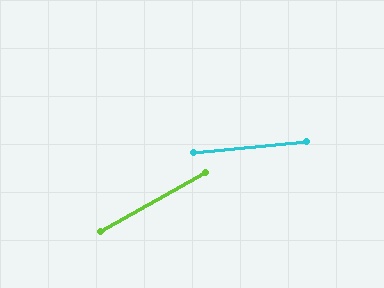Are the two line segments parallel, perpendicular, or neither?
Neither parallel nor perpendicular — they differ by about 24°.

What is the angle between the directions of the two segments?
Approximately 24 degrees.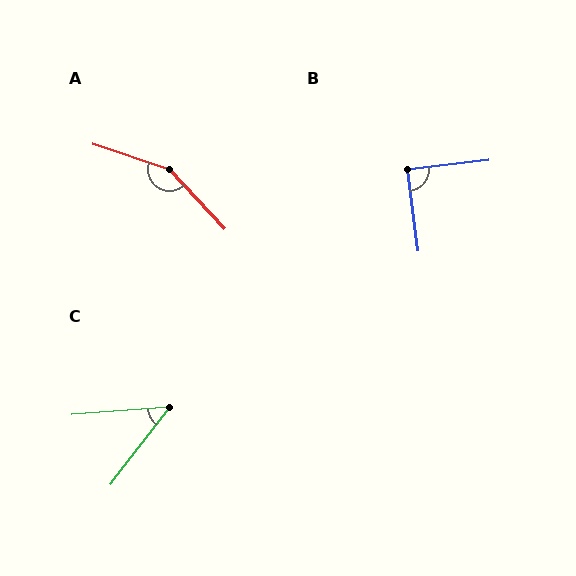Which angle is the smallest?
C, at approximately 48 degrees.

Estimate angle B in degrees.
Approximately 89 degrees.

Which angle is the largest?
A, at approximately 152 degrees.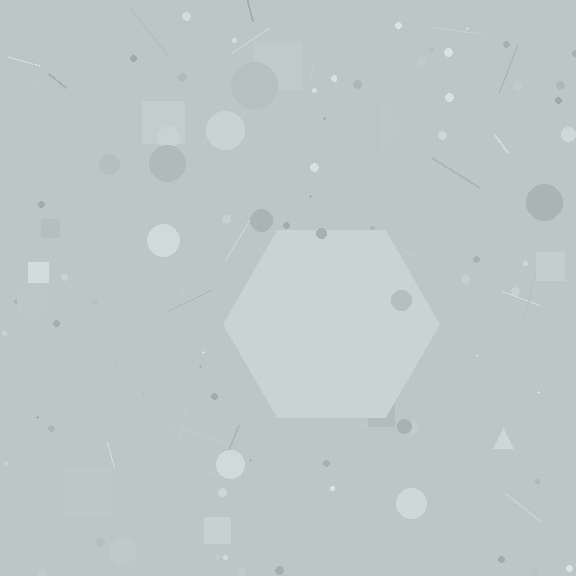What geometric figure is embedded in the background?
A hexagon is embedded in the background.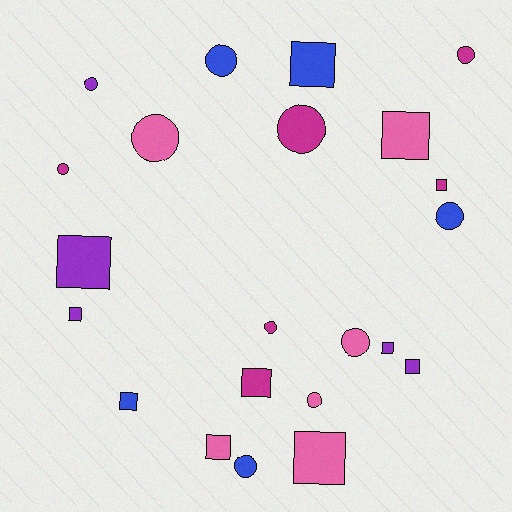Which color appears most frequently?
Magenta, with 6 objects.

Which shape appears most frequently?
Circle, with 11 objects.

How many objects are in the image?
There are 22 objects.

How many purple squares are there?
There are 4 purple squares.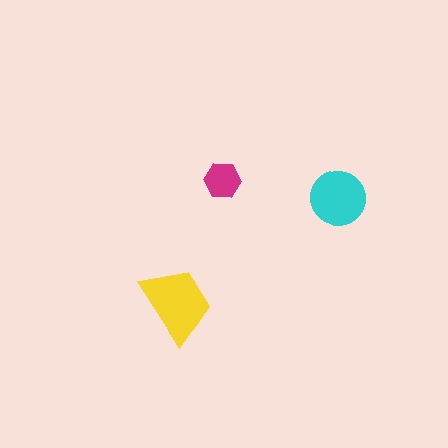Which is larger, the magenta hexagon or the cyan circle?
The cyan circle.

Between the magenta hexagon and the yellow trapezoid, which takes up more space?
The yellow trapezoid.